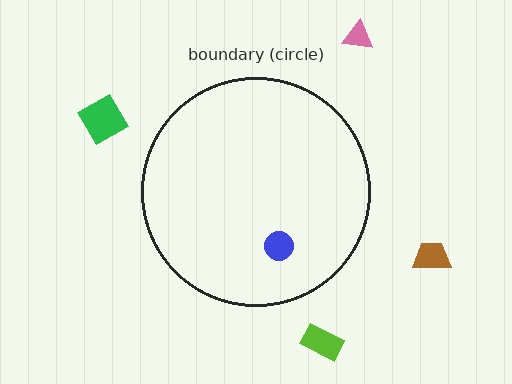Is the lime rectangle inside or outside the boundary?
Outside.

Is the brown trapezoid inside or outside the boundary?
Outside.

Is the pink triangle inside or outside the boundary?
Outside.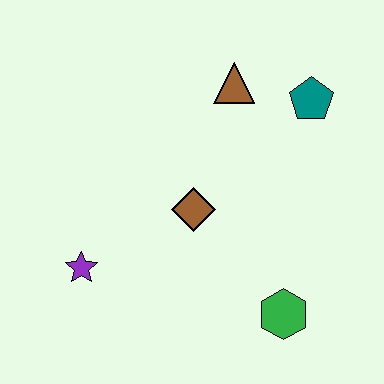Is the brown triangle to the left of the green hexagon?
Yes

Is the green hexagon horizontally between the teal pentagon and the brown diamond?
Yes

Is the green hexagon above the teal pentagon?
No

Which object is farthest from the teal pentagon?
The purple star is farthest from the teal pentagon.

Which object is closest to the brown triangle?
The teal pentagon is closest to the brown triangle.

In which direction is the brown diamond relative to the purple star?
The brown diamond is to the right of the purple star.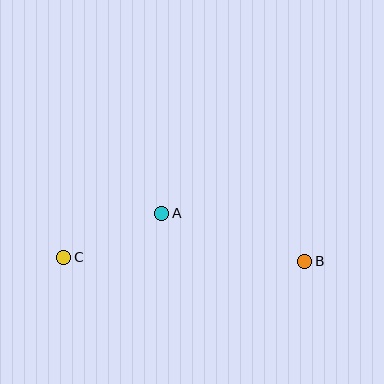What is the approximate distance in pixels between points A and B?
The distance between A and B is approximately 151 pixels.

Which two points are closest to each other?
Points A and C are closest to each other.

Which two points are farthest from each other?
Points B and C are farthest from each other.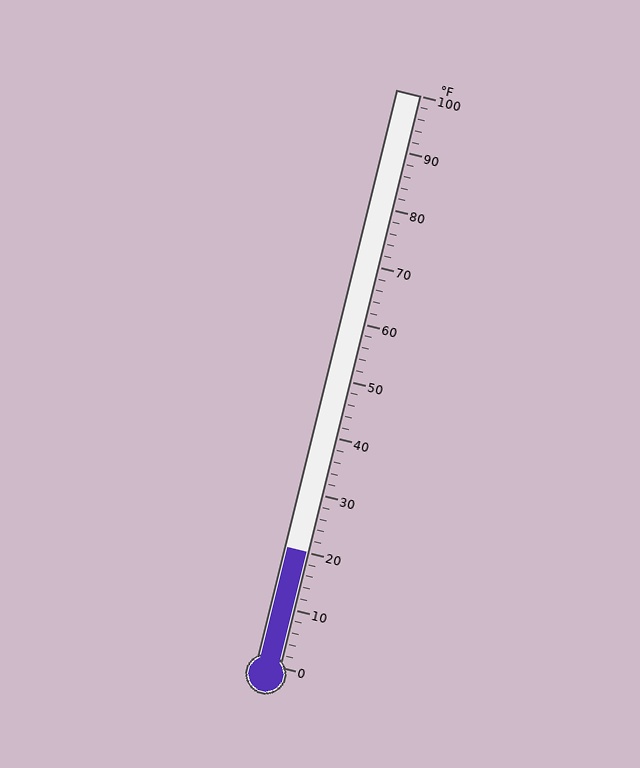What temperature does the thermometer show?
The thermometer shows approximately 20°F.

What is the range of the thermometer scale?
The thermometer scale ranges from 0°F to 100°F.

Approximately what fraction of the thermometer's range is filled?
The thermometer is filled to approximately 20% of its range.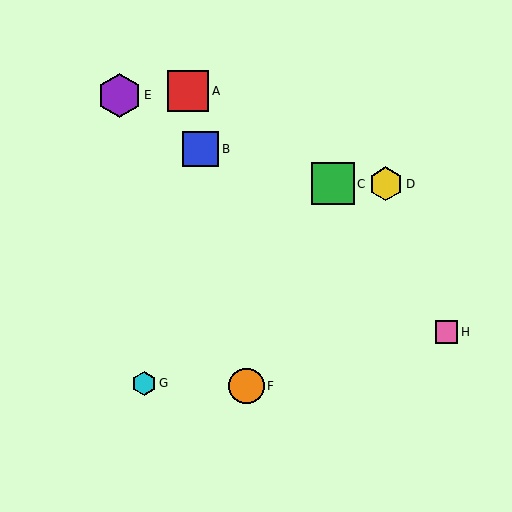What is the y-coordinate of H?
Object H is at y≈332.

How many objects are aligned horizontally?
2 objects (C, D) are aligned horizontally.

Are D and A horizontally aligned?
No, D is at y≈184 and A is at y≈91.